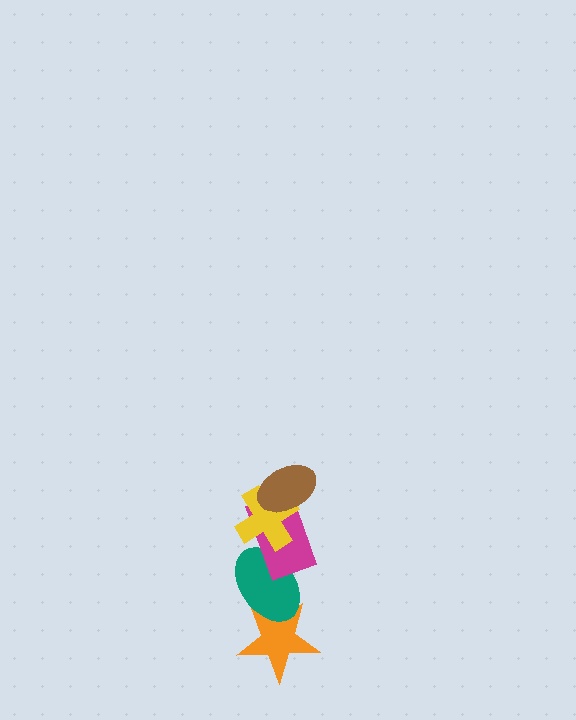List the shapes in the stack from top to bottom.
From top to bottom: the brown ellipse, the yellow cross, the magenta rectangle, the teal ellipse, the orange star.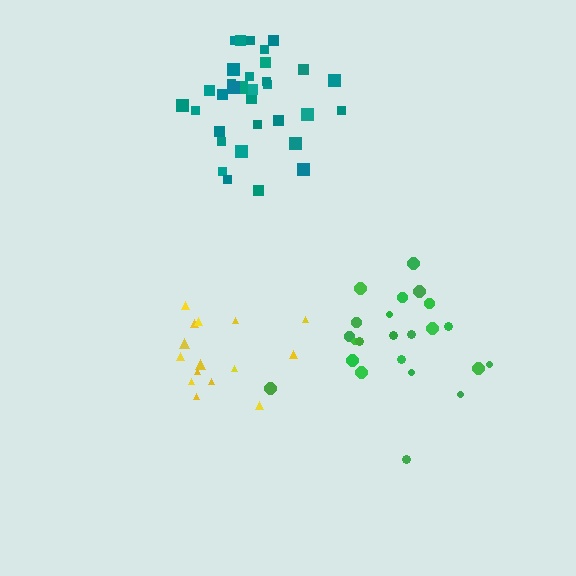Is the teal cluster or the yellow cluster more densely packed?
Teal.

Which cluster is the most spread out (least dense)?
Green.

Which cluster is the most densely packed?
Teal.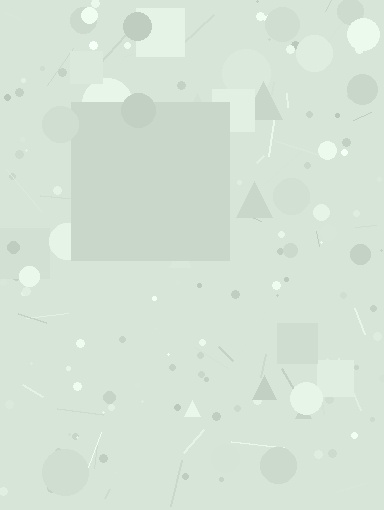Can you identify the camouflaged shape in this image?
The camouflaged shape is a square.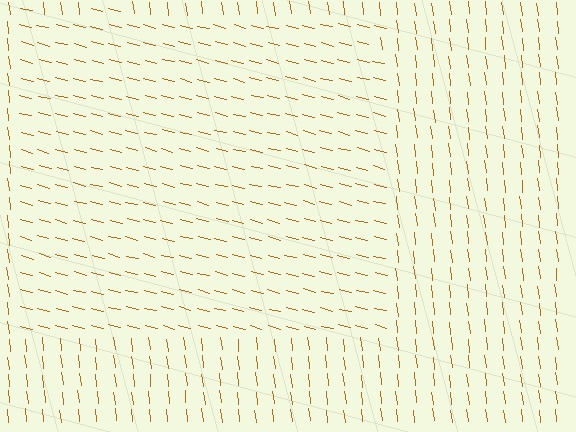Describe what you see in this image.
The image is filled with small brown line segments. A rectangle region in the image has lines oriented differently from the surrounding lines, creating a visible texture boundary.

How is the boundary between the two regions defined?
The boundary is defined purely by a change in line orientation (approximately 69 degrees difference). All lines are the same color and thickness.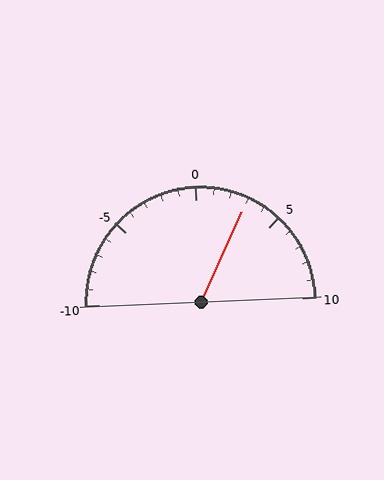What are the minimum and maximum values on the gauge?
The gauge ranges from -10 to 10.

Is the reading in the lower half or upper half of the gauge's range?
The reading is in the upper half of the range (-10 to 10).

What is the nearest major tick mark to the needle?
The nearest major tick mark is 5.